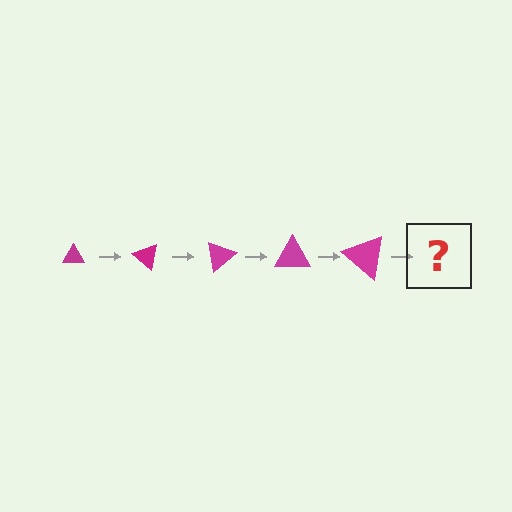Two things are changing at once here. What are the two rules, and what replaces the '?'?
The two rules are that the triangle grows larger each step and it rotates 40 degrees each step. The '?' should be a triangle, larger than the previous one and rotated 200 degrees from the start.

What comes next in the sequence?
The next element should be a triangle, larger than the previous one and rotated 200 degrees from the start.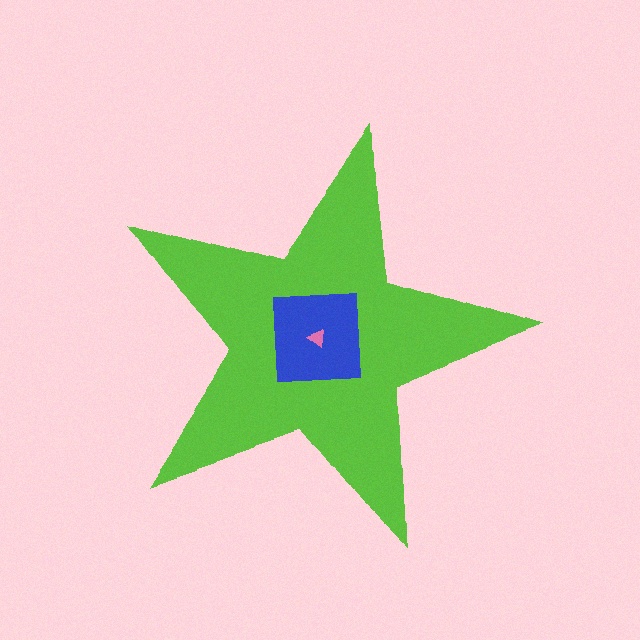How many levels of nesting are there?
3.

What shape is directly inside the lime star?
The blue square.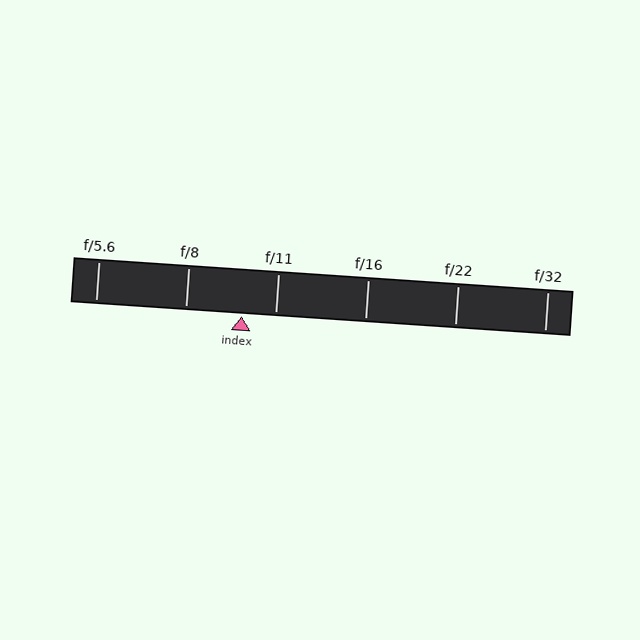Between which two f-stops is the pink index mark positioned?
The index mark is between f/8 and f/11.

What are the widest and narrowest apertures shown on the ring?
The widest aperture shown is f/5.6 and the narrowest is f/32.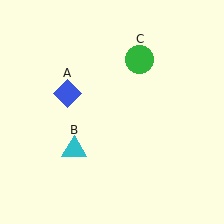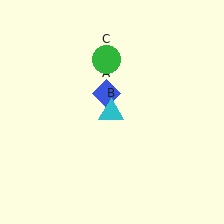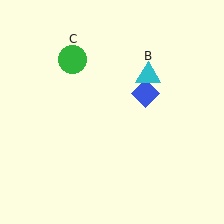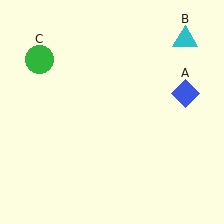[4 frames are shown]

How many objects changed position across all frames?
3 objects changed position: blue diamond (object A), cyan triangle (object B), green circle (object C).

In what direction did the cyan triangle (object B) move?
The cyan triangle (object B) moved up and to the right.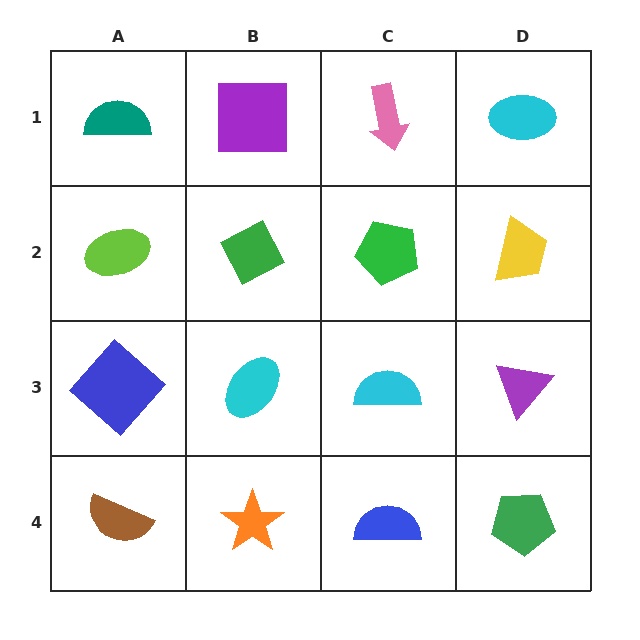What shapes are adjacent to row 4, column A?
A blue diamond (row 3, column A), an orange star (row 4, column B).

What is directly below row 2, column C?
A cyan semicircle.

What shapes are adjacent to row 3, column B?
A green diamond (row 2, column B), an orange star (row 4, column B), a blue diamond (row 3, column A), a cyan semicircle (row 3, column C).